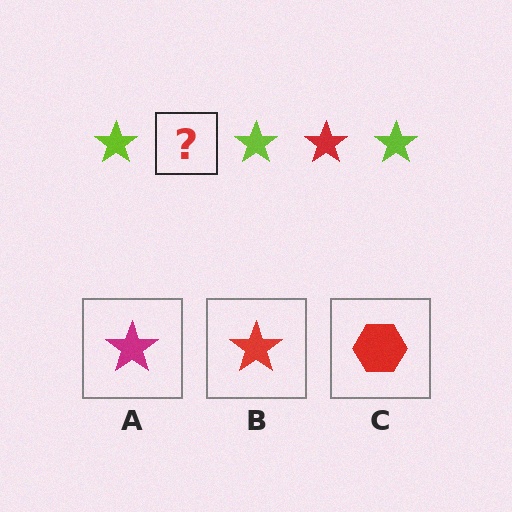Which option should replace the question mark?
Option B.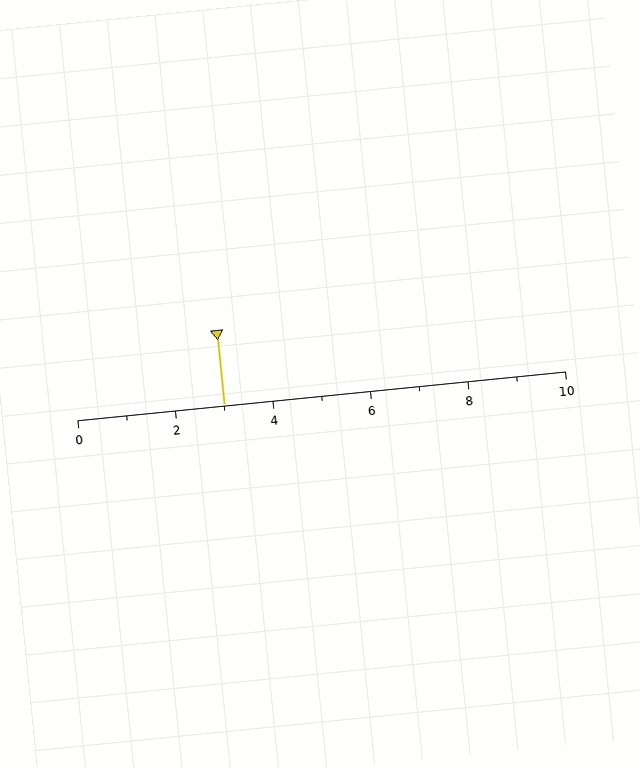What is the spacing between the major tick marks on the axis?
The major ticks are spaced 2 apart.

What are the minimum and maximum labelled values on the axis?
The axis runs from 0 to 10.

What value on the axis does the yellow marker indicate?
The marker indicates approximately 3.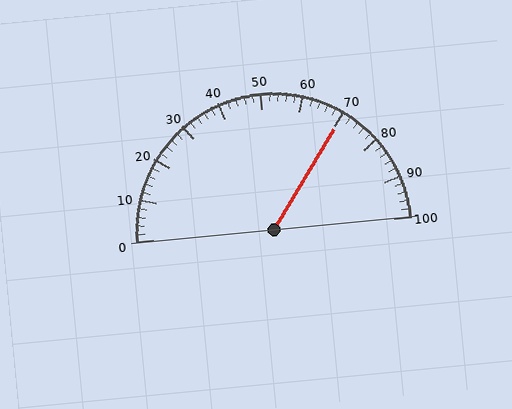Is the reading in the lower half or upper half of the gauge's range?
The reading is in the upper half of the range (0 to 100).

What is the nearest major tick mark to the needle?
The nearest major tick mark is 70.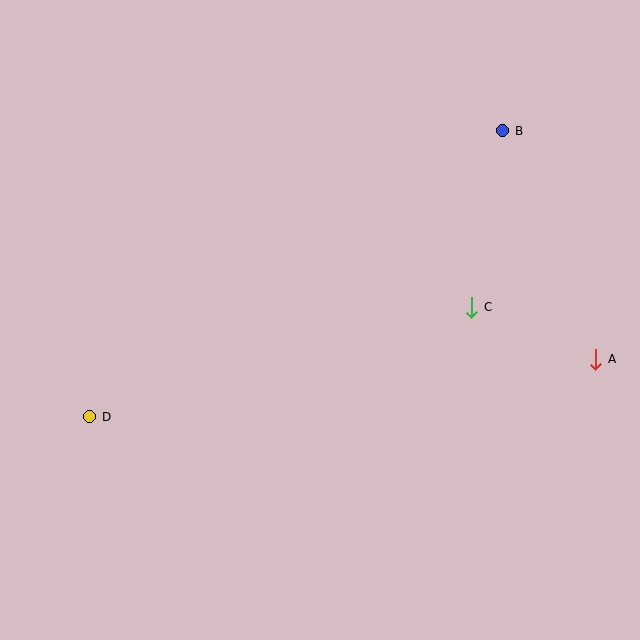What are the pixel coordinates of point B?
Point B is at (503, 131).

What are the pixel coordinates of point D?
Point D is at (90, 417).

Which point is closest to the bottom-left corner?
Point D is closest to the bottom-left corner.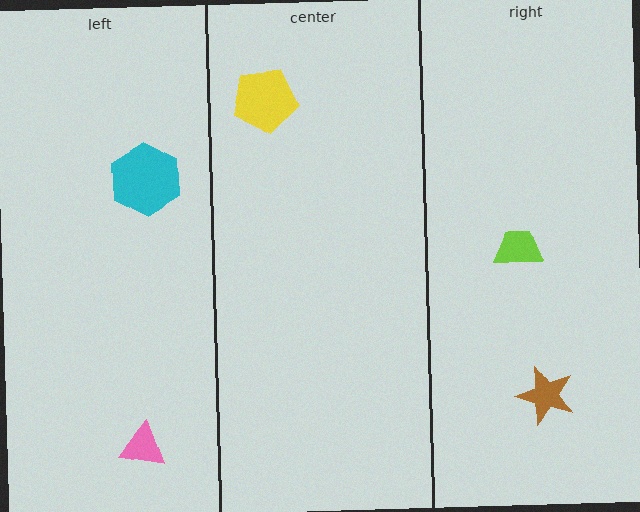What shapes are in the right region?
The brown star, the lime trapezoid.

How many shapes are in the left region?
2.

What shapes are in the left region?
The pink triangle, the cyan hexagon.